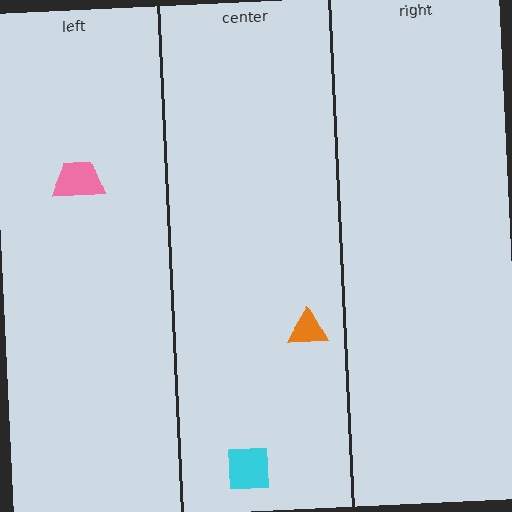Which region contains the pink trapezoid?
The left region.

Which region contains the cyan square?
The center region.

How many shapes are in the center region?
2.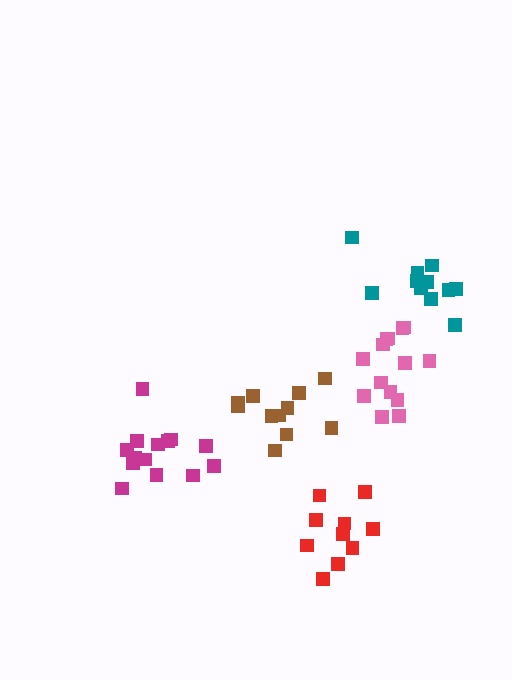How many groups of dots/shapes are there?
There are 5 groups.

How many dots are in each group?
Group 1: 11 dots, Group 2: 10 dots, Group 3: 14 dots, Group 4: 14 dots, Group 5: 11 dots (60 total).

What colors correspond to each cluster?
The clusters are colored: brown, red, magenta, pink, teal.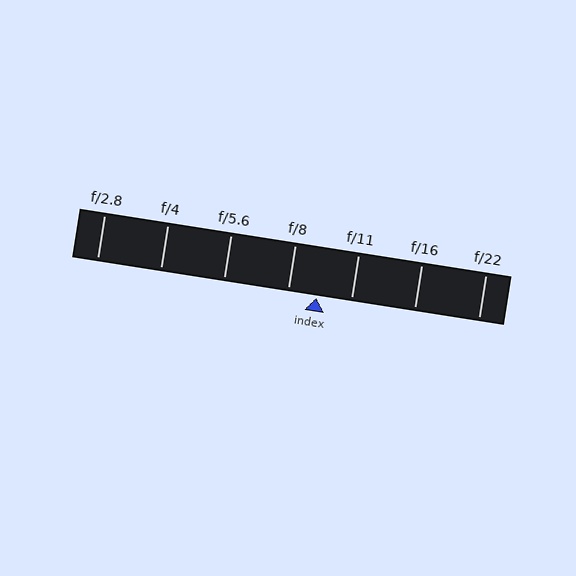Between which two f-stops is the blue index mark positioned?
The index mark is between f/8 and f/11.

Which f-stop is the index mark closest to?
The index mark is closest to f/8.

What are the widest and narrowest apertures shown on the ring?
The widest aperture shown is f/2.8 and the narrowest is f/22.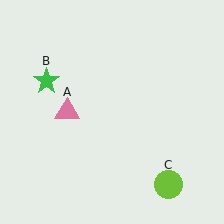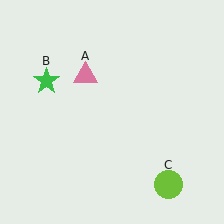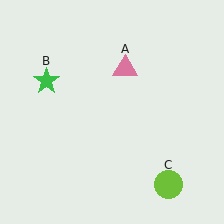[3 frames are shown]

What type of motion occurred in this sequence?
The pink triangle (object A) rotated clockwise around the center of the scene.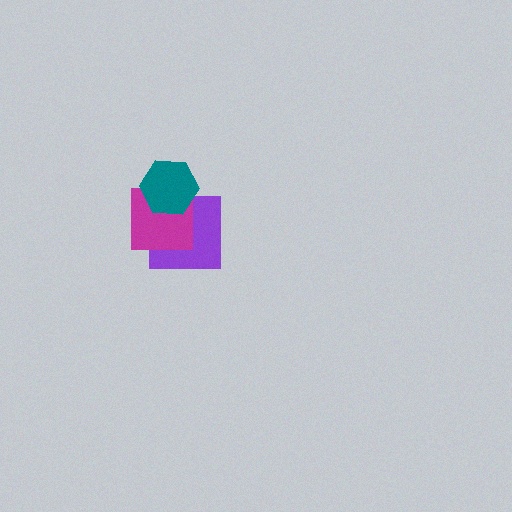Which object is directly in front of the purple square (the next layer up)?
The magenta square is directly in front of the purple square.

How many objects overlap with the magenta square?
2 objects overlap with the magenta square.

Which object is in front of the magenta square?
The teal hexagon is in front of the magenta square.